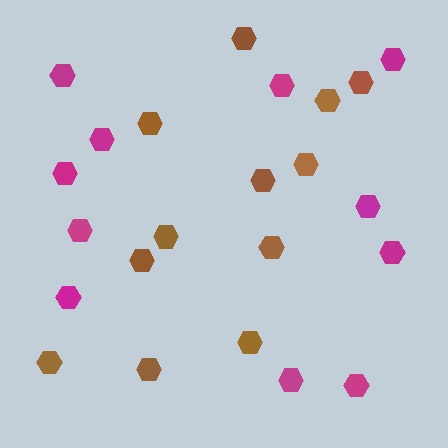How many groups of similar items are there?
There are 2 groups: one group of brown hexagons (12) and one group of magenta hexagons (11).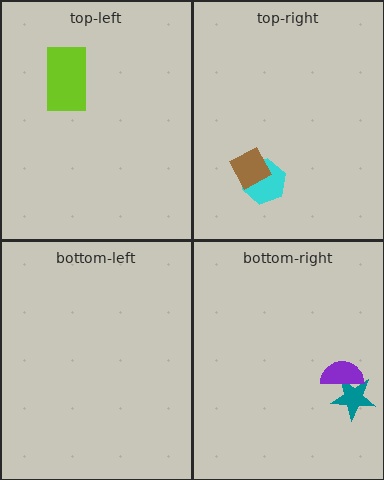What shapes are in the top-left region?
The lime rectangle.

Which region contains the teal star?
The bottom-right region.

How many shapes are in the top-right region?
2.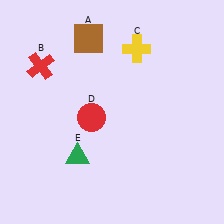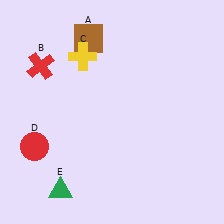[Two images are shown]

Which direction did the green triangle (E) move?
The green triangle (E) moved down.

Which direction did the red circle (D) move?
The red circle (D) moved left.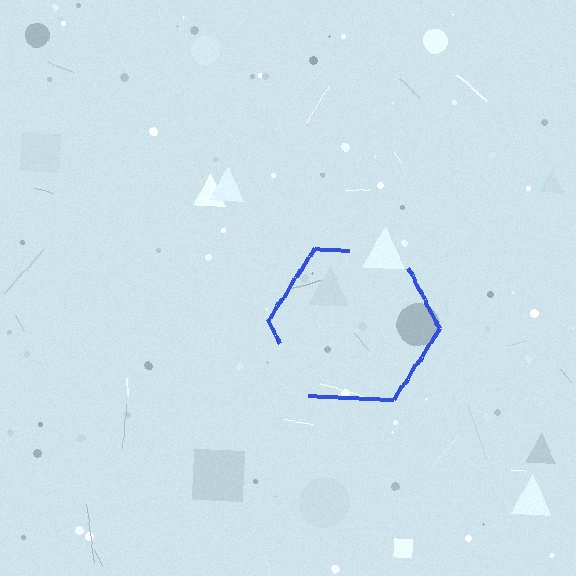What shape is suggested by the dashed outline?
The dashed outline suggests a hexagon.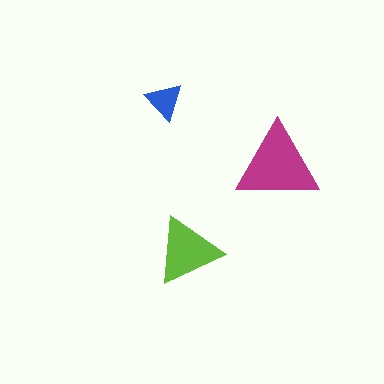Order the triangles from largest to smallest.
the magenta one, the lime one, the blue one.